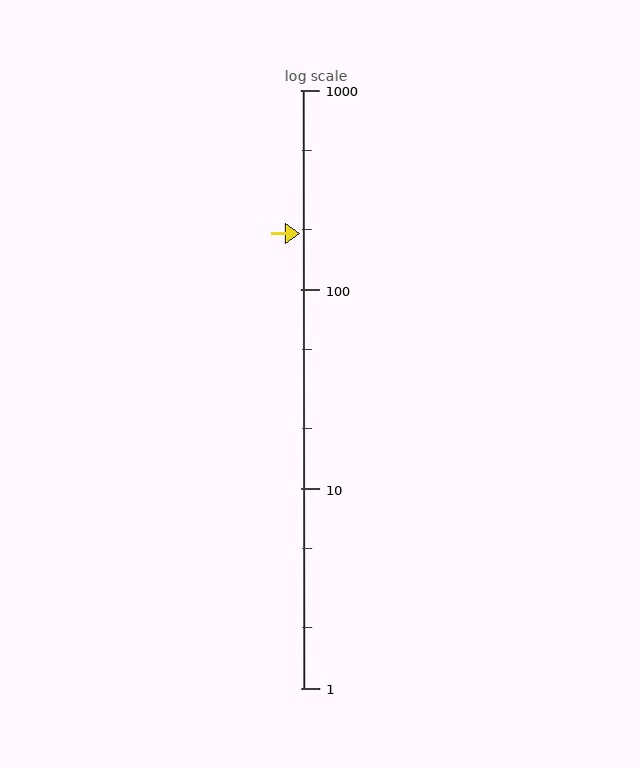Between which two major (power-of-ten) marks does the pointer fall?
The pointer is between 100 and 1000.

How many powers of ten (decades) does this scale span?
The scale spans 3 decades, from 1 to 1000.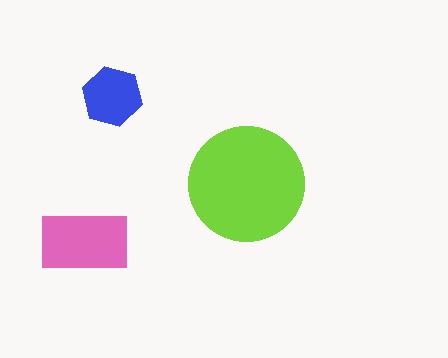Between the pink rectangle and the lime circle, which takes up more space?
The lime circle.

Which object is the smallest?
The blue hexagon.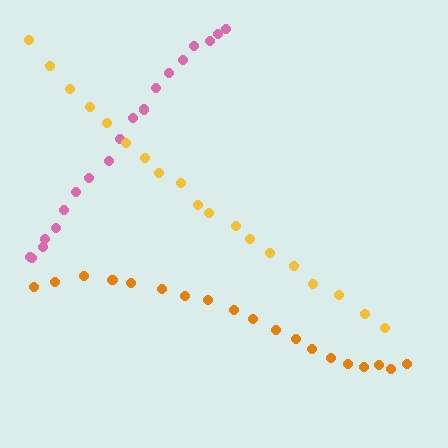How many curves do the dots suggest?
There are 3 distinct paths.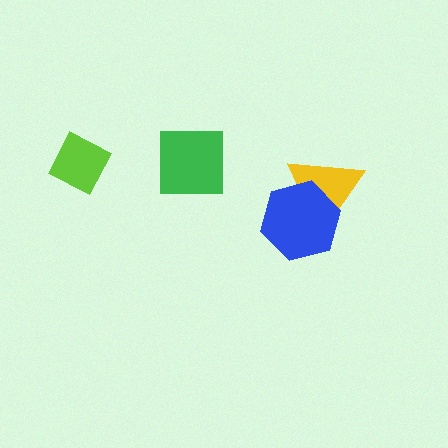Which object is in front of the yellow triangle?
The blue hexagon is in front of the yellow triangle.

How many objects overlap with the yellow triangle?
1 object overlaps with the yellow triangle.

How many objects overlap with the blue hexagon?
1 object overlaps with the blue hexagon.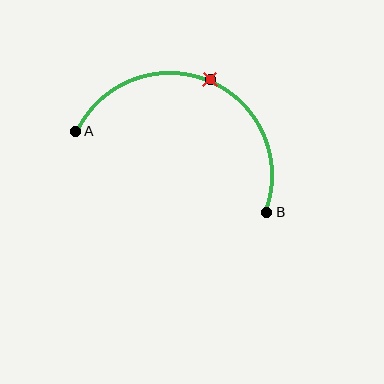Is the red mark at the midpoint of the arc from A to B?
Yes. The red mark lies on the arc at equal arc-length from both A and B — it is the arc midpoint.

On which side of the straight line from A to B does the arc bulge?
The arc bulges above the straight line connecting A and B.